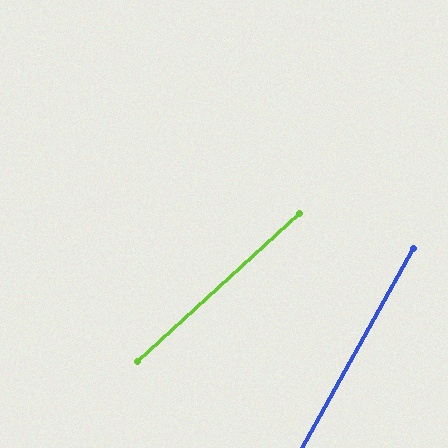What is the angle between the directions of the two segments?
Approximately 18 degrees.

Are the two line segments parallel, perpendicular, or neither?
Neither parallel nor perpendicular — they differ by about 18°.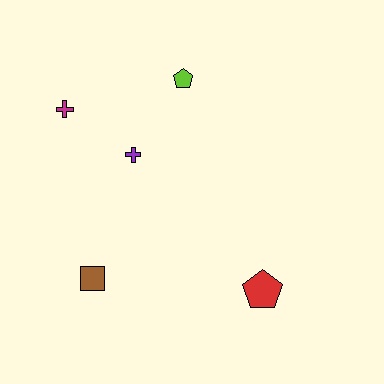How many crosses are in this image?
There are 2 crosses.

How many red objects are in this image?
There is 1 red object.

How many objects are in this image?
There are 5 objects.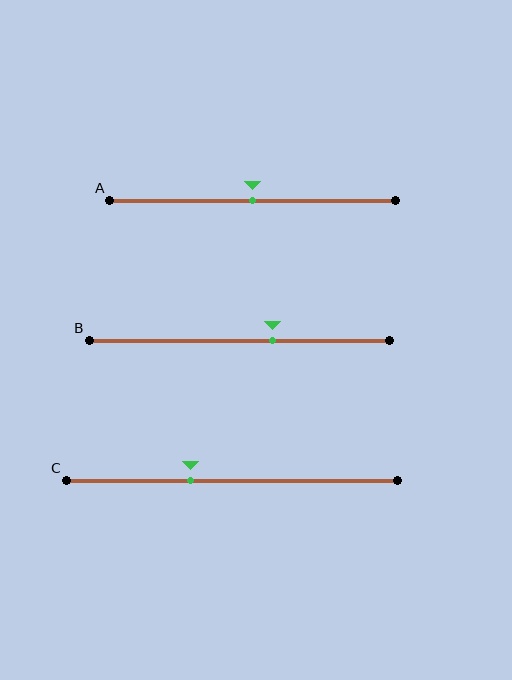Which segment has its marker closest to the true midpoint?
Segment A has its marker closest to the true midpoint.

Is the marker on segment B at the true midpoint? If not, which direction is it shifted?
No, the marker on segment B is shifted to the right by about 11% of the segment length.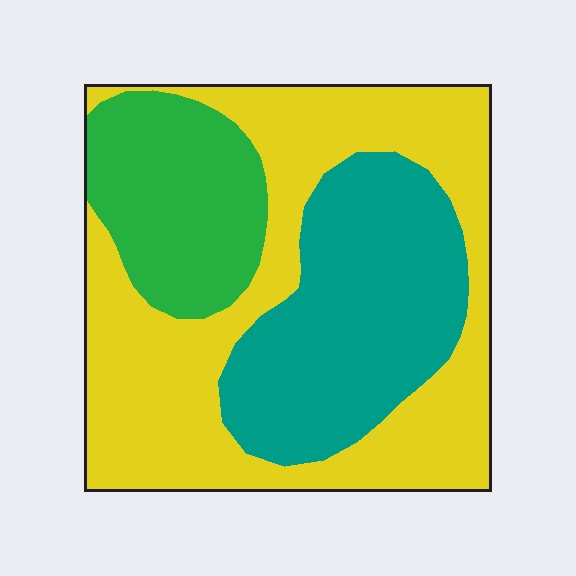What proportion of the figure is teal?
Teal takes up about one third (1/3) of the figure.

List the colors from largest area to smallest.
From largest to smallest: yellow, teal, green.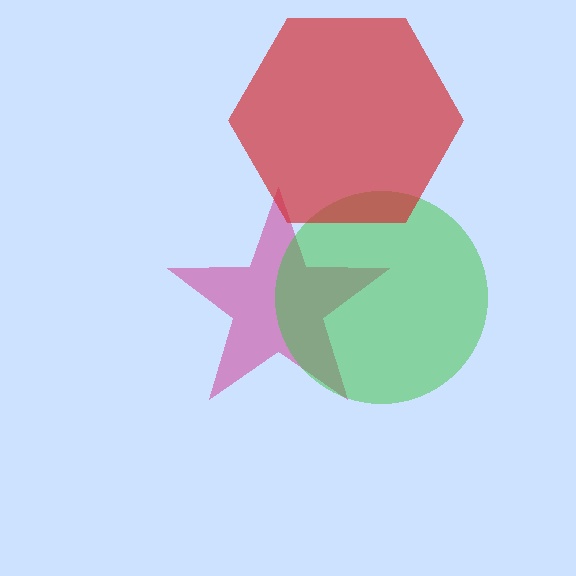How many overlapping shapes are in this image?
There are 3 overlapping shapes in the image.